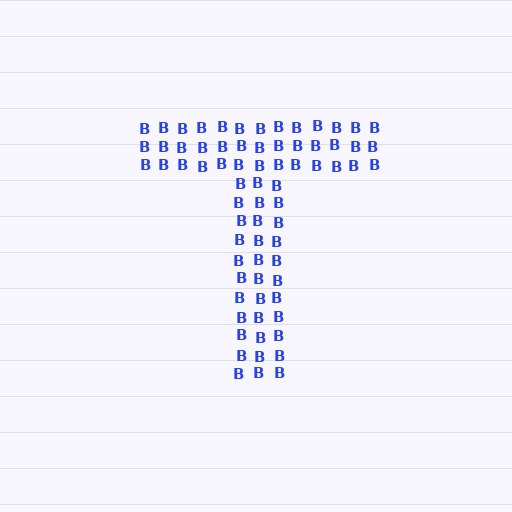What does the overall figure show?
The overall figure shows the letter T.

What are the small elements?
The small elements are letter B's.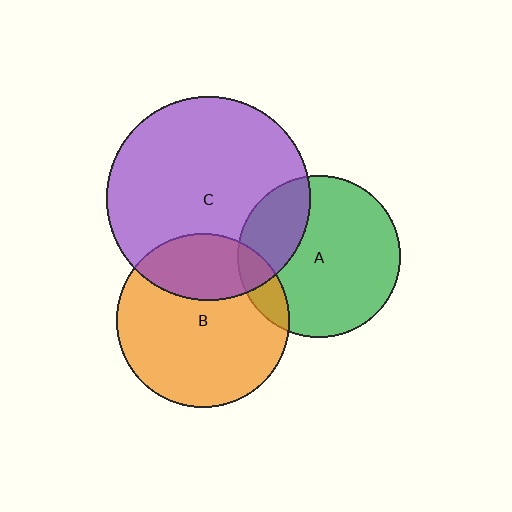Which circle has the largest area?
Circle C (purple).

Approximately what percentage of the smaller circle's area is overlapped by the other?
Approximately 25%.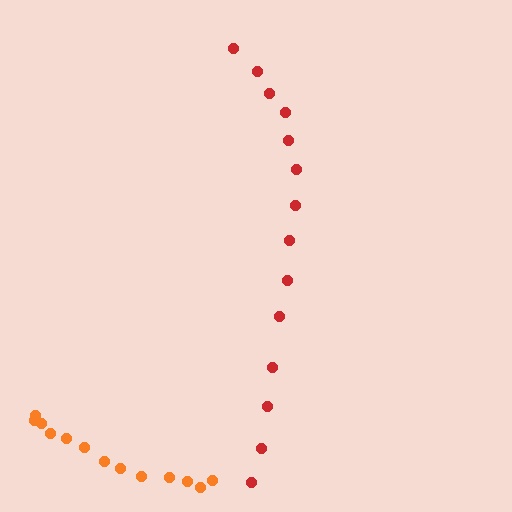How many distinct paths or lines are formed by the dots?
There are 2 distinct paths.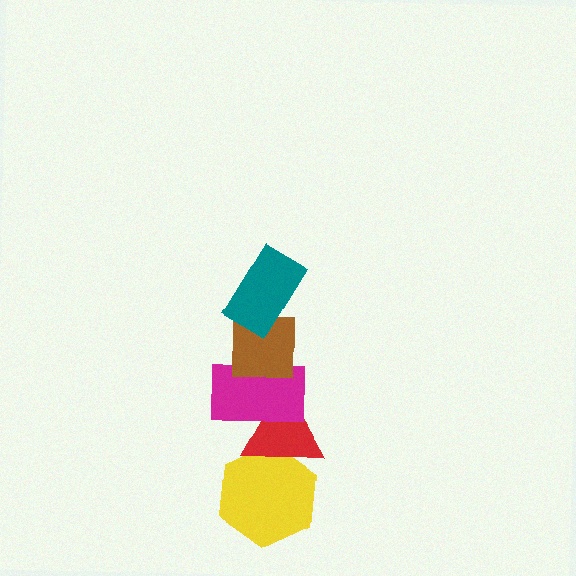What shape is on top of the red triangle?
The magenta rectangle is on top of the red triangle.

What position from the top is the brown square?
The brown square is 2nd from the top.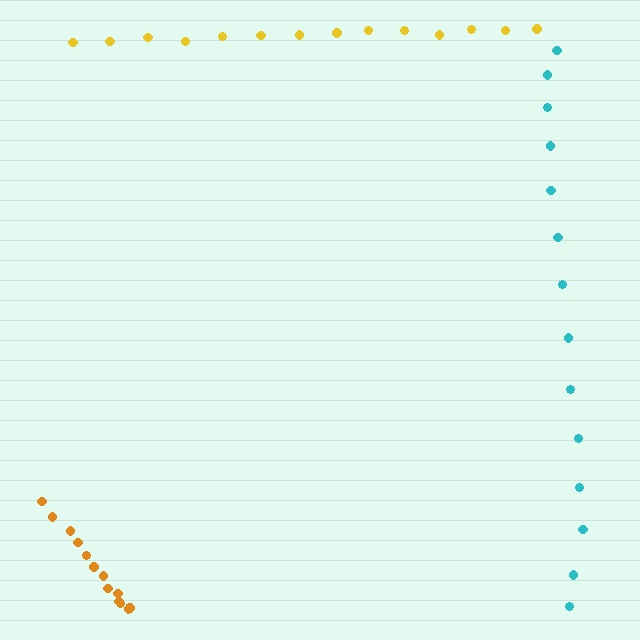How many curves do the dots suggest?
There are 3 distinct paths.